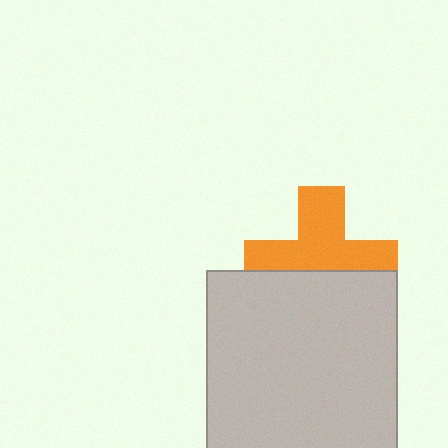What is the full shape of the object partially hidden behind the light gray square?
The partially hidden object is an orange cross.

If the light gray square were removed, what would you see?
You would see the complete orange cross.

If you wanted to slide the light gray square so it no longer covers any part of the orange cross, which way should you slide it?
Slide it down — that is the most direct way to separate the two shapes.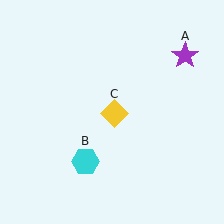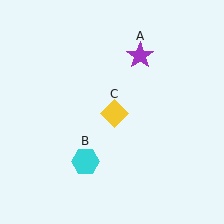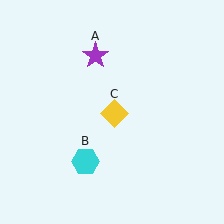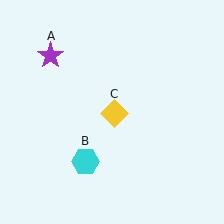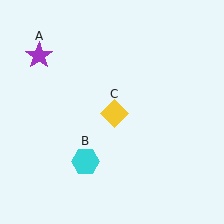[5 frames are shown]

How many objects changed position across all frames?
1 object changed position: purple star (object A).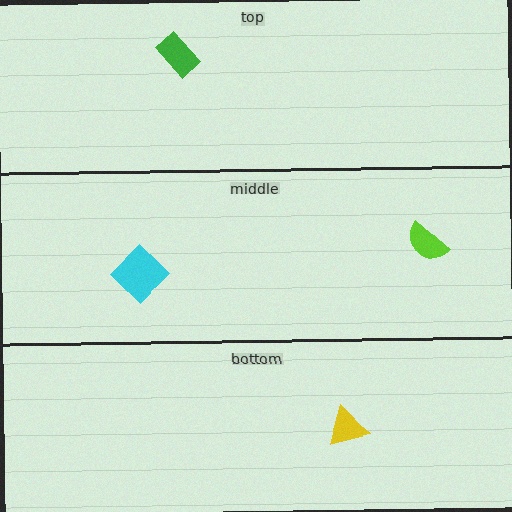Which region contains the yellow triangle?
The bottom region.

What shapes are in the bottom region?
The yellow triangle.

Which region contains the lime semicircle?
The middle region.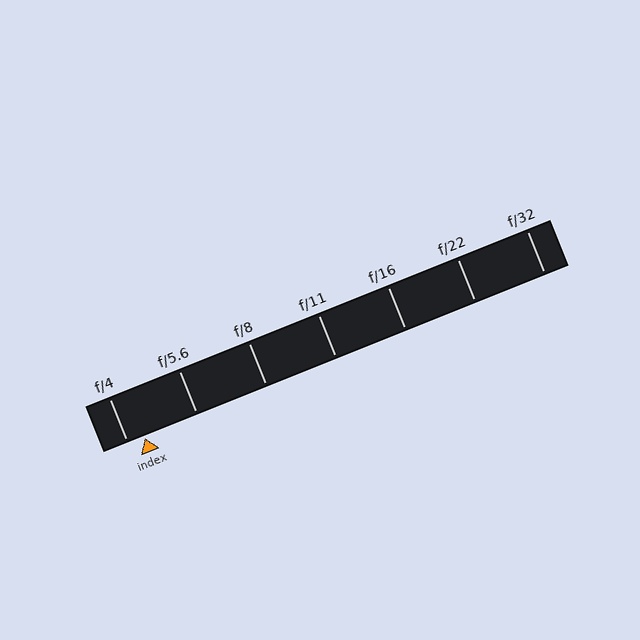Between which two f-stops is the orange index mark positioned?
The index mark is between f/4 and f/5.6.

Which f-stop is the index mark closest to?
The index mark is closest to f/4.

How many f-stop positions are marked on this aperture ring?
There are 7 f-stop positions marked.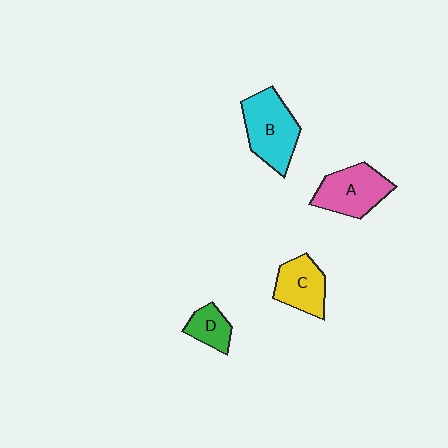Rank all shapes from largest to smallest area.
From largest to smallest: B (cyan), A (pink), C (yellow), D (green).